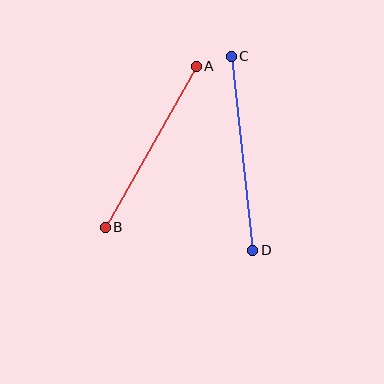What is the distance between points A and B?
The distance is approximately 185 pixels.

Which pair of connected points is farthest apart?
Points C and D are farthest apart.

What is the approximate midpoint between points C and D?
The midpoint is at approximately (242, 153) pixels.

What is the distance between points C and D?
The distance is approximately 195 pixels.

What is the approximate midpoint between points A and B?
The midpoint is at approximately (151, 147) pixels.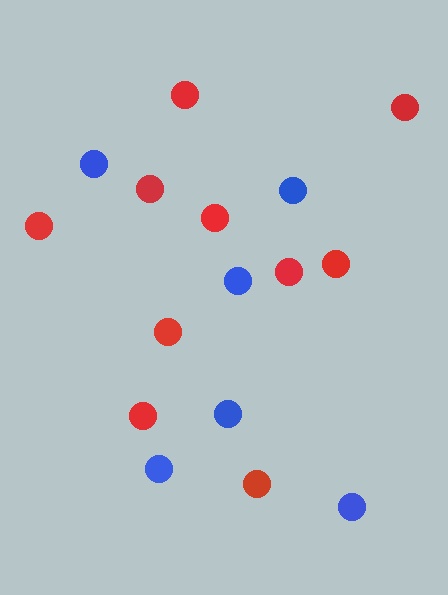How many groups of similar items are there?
There are 2 groups: one group of red circles (10) and one group of blue circles (6).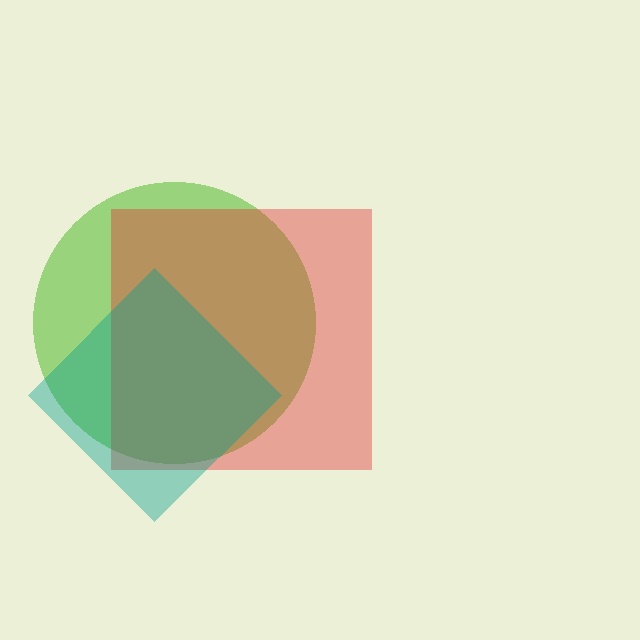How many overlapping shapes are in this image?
There are 3 overlapping shapes in the image.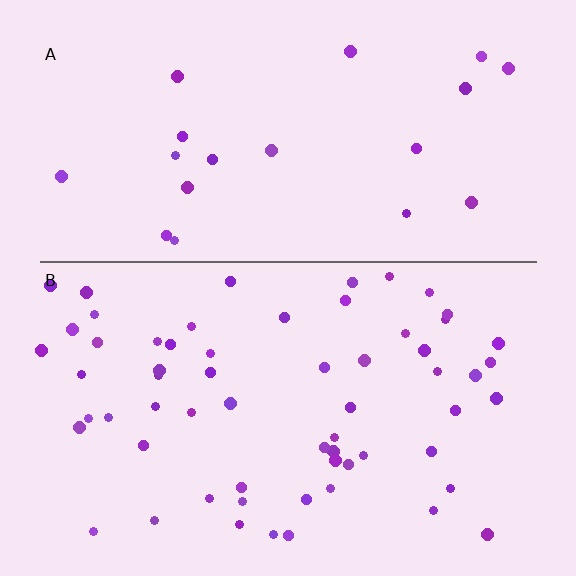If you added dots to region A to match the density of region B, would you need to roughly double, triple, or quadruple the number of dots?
Approximately triple.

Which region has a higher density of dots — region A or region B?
B (the bottom).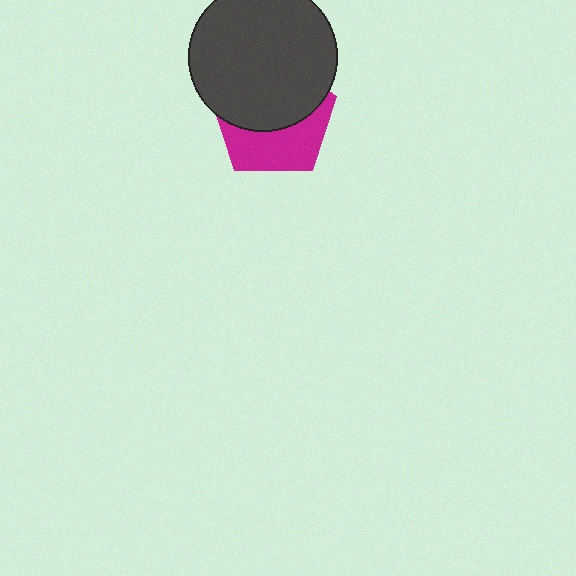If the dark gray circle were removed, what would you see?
You would see the complete magenta pentagon.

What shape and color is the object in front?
The object in front is a dark gray circle.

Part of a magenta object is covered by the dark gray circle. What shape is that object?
It is a pentagon.